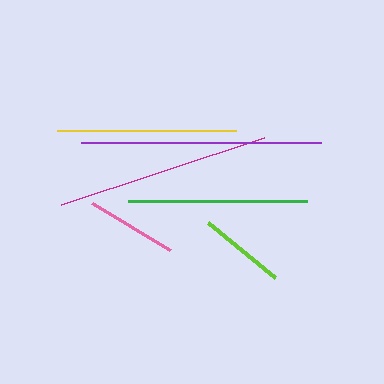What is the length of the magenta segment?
The magenta segment is approximately 213 pixels long.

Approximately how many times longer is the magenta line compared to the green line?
The magenta line is approximately 1.2 times the length of the green line.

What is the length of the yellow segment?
The yellow segment is approximately 179 pixels long.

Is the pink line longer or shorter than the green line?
The green line is longer than the pink line.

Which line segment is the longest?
The purple line is the longest at approximately 241 pixels.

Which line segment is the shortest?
The lime line is the shortest at approximately 87 pixels.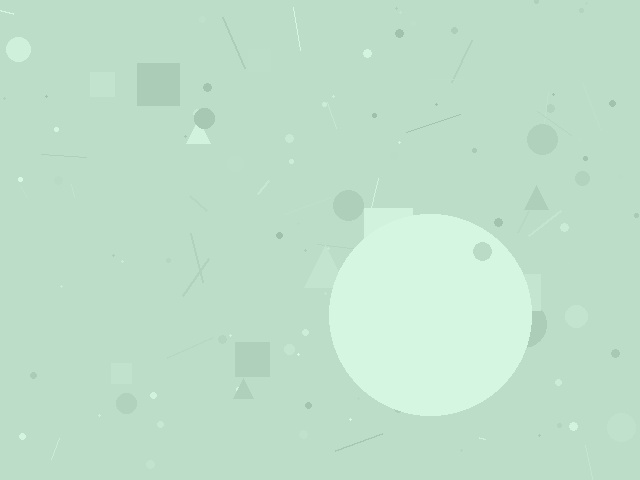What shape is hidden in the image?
A circle is hidden in the image.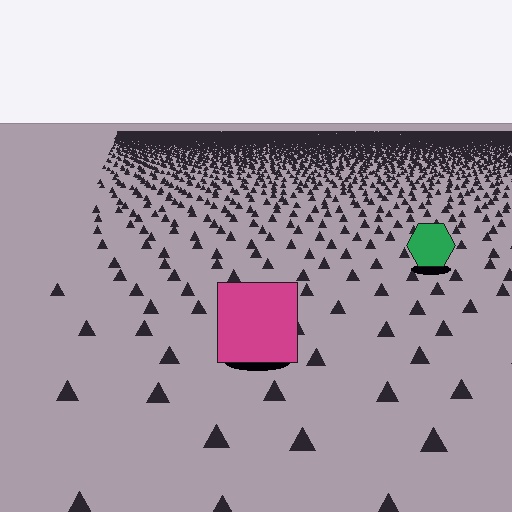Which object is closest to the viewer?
The magenta square is closest. The texture marks near it are larger and more spread out.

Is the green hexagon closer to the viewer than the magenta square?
No. The magenta square is closer — you can tell from the texture gradient: the ground texture is coarser near it.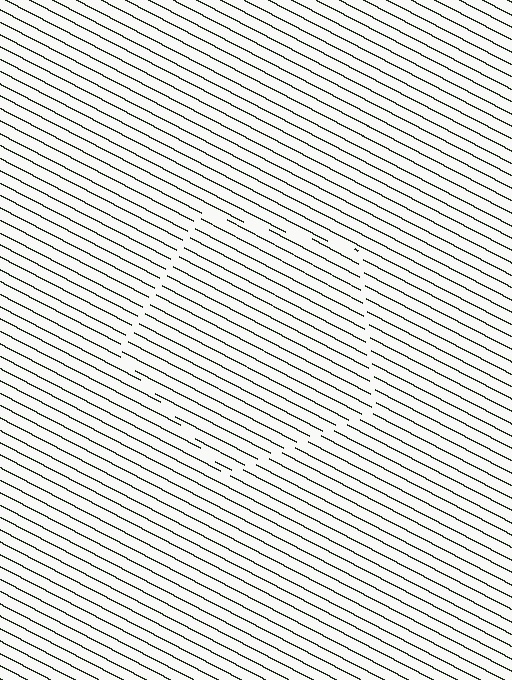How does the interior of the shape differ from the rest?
The interior of the shape contains the same grating, shifted by half a period — the contour is defined by the phase discontinuity where line-ends from the inner and outer gratings abut.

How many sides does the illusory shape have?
5 sides — the line-ends trace a pentagon.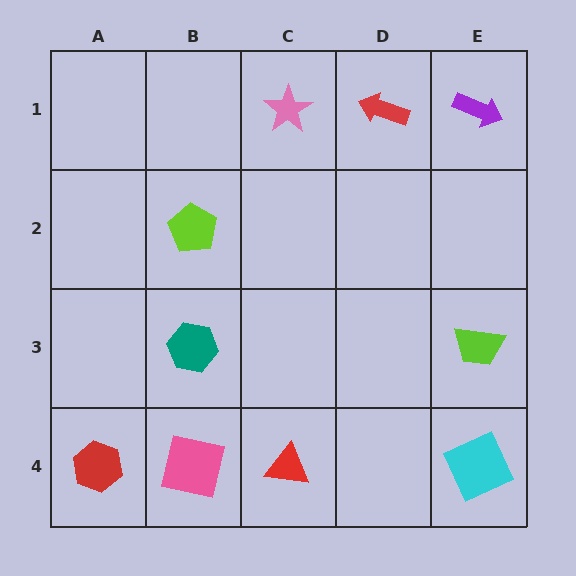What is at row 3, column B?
A teal hexagon.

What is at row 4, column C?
A red triangle.